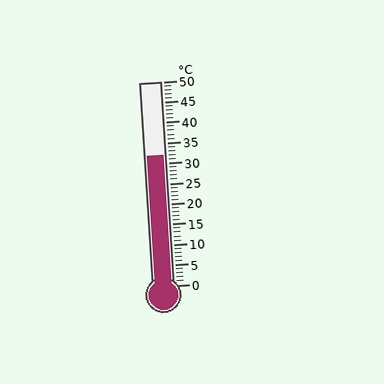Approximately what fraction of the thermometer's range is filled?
The thermometer is filled to approximately 65% of its range.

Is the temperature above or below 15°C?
The temperature is above 15°C.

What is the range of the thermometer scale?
The thermometer scale ranges from 0°C to 50°C.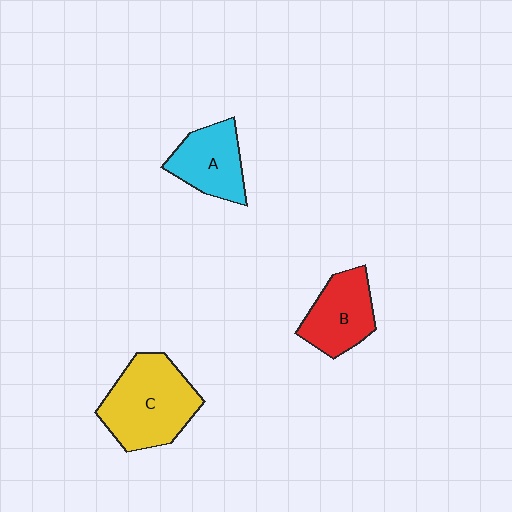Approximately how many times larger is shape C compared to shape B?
Approximately 1.5 times.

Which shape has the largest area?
Shape C (yellow).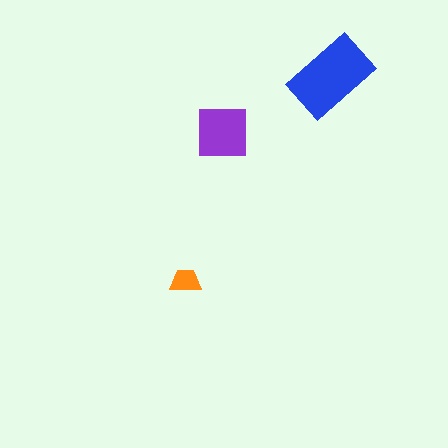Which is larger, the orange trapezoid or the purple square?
The purple square.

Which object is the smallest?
The orange trapezoid.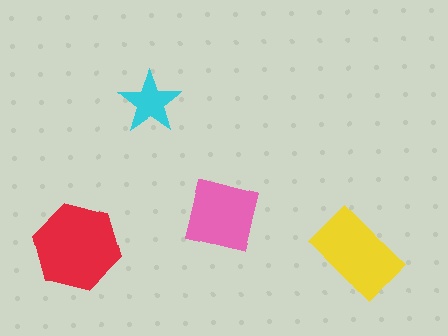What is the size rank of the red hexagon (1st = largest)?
1st.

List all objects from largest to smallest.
The red hexagon, the yellow rectangle, the pink square, the cyan star.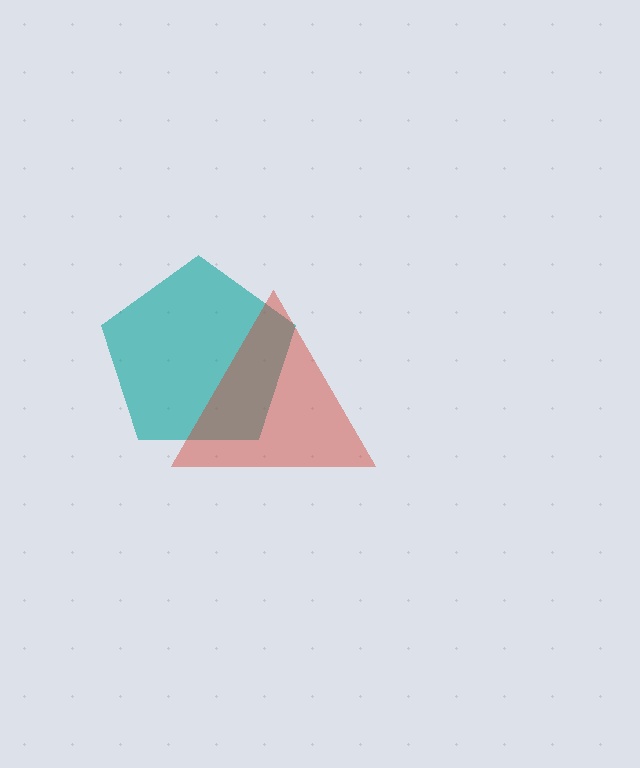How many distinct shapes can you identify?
There are 2 distinct shapes: a teal pentagon, a red triangle.